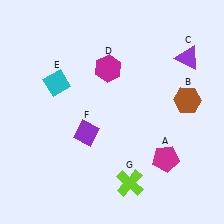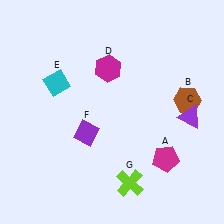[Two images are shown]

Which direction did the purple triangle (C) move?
The purple triangle (C) moved down.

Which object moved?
The purple triangle (C) moved down.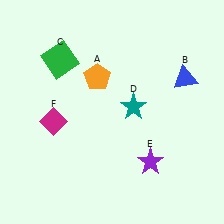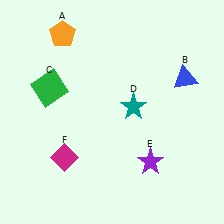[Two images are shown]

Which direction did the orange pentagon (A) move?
The orange pentagon (A) moved up.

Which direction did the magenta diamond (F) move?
The magenta diamond (F) moved down.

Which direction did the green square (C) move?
The green square (C) moved down.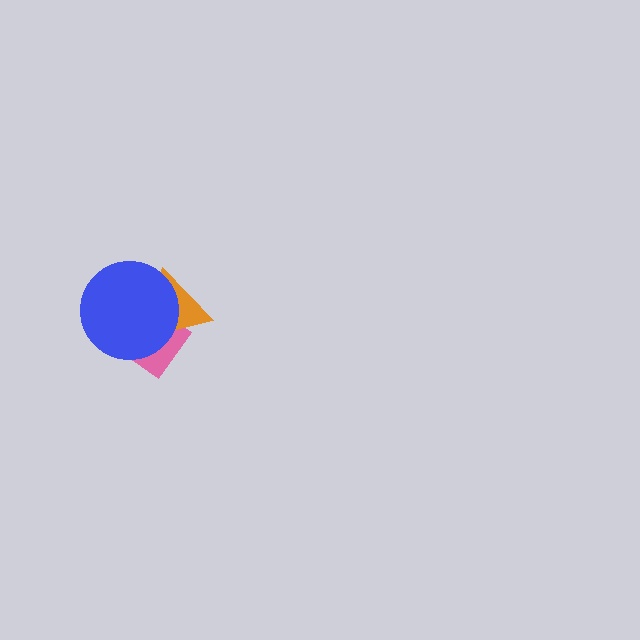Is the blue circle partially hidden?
No, no other shape covers it.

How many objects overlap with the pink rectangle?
2 objects overlap with the pink rectangle.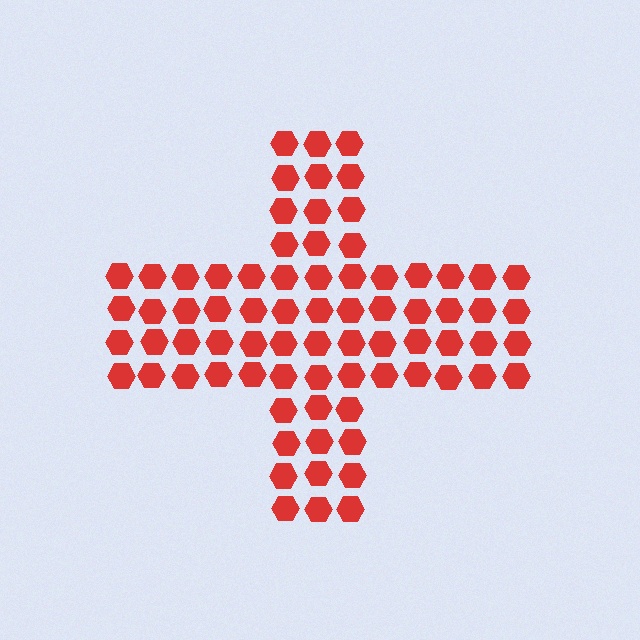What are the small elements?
The small elements are hexagons.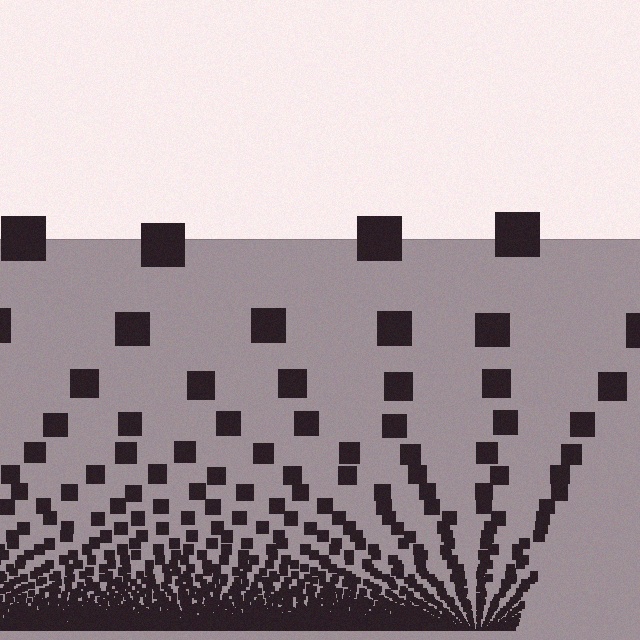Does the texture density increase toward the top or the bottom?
Density increases toward the bottom.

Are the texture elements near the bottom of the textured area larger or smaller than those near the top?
Smaller. The gradient is inverted — elements near the bottom are smaller and denser.